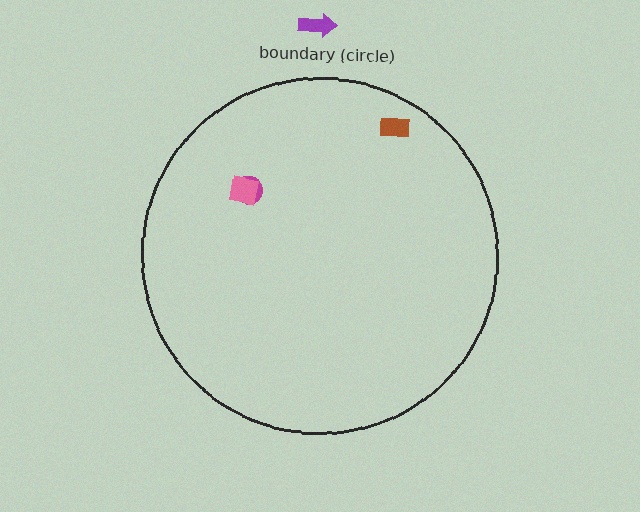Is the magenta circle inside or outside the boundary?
Inside.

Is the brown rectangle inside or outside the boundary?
Inside.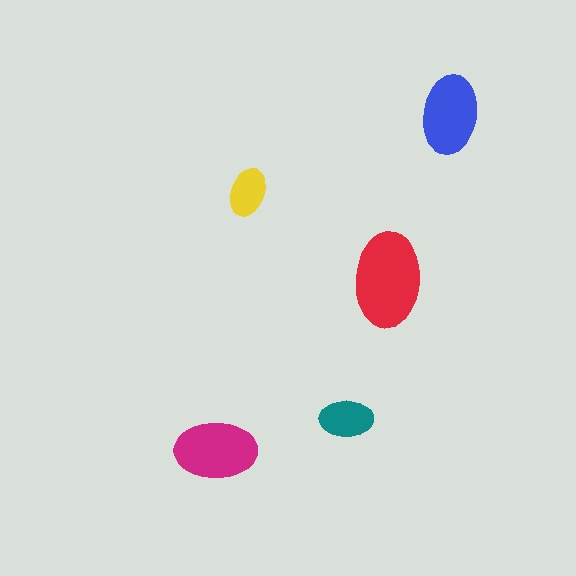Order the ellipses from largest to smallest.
the red one, the magenta one, the blue one, the teal one, the yellow one.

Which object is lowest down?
The magenta ellipse is bottommost.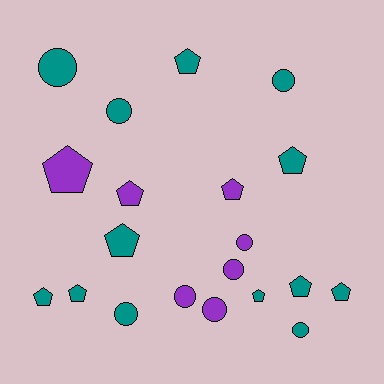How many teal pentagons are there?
There are 8 teal pentagons.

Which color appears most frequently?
Teal, with 13 objects.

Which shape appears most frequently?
Pentagon, with 11 objects.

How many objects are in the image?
There are 20 objects.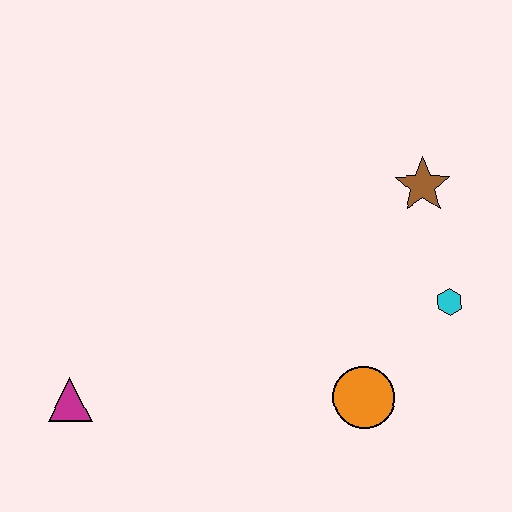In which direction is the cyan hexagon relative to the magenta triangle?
The cyan hexagon is to the right of the magenta triangle.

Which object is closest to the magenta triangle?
The orange circle is closest to the magenta triangle.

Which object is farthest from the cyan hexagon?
The magenta triangle is farthest from the cyan hexagon.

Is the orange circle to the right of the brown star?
No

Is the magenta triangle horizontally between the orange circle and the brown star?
No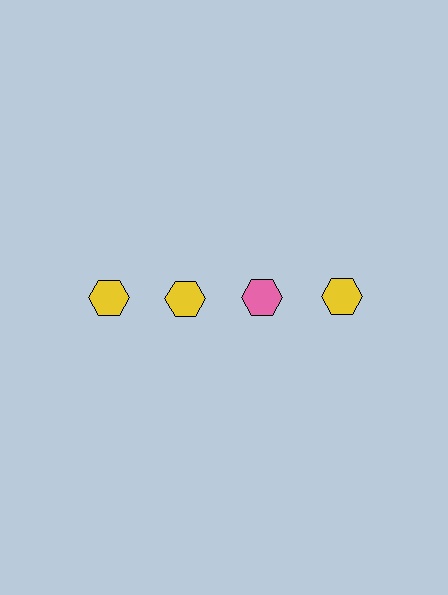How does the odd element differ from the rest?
It has a different color: pink instead of yellow.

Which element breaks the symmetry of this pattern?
The pink hexagon in the top row, center column breaks the symmetry. All other shapes are yellow hexagons.